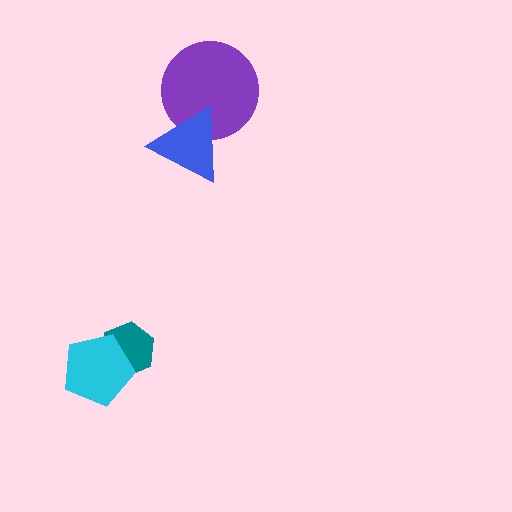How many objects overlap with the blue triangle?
1 object overlaps with the blue triangle.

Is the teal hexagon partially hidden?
Yes, it is partially covered by another shape.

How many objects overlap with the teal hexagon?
1 object overlaps with the teal hexagon.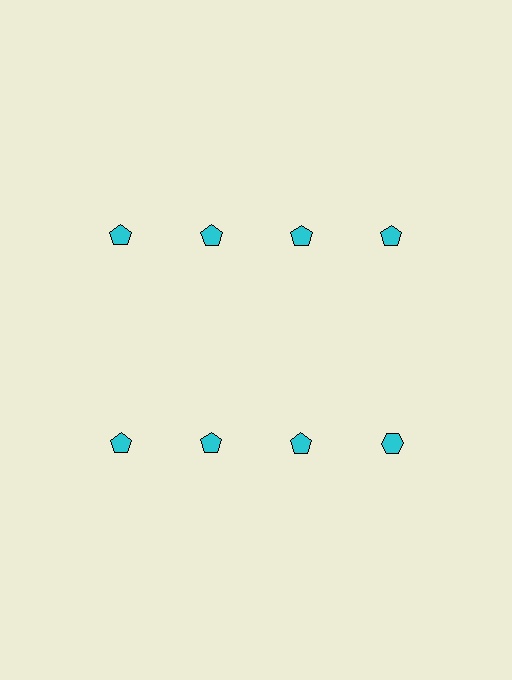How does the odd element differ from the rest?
It has a different shape: hexagon instead of pentagon.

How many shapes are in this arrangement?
There are 8 shapes arranged in a grid pattern.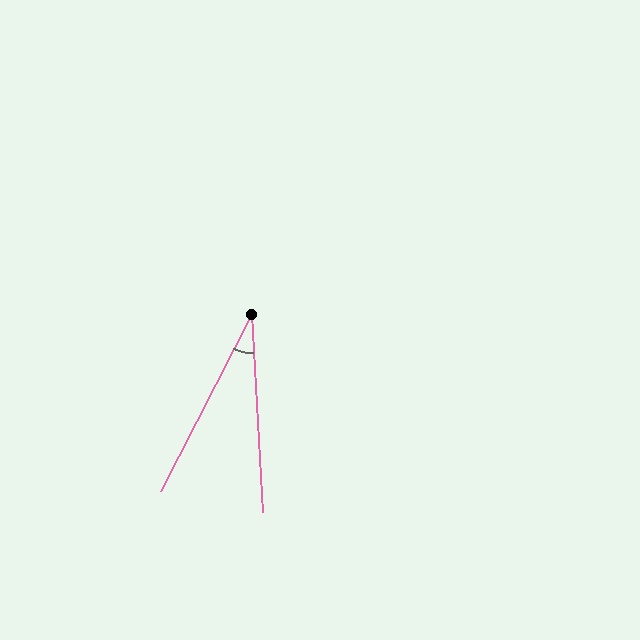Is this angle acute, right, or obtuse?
It is acute.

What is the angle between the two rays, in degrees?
Approximately 31 degrees.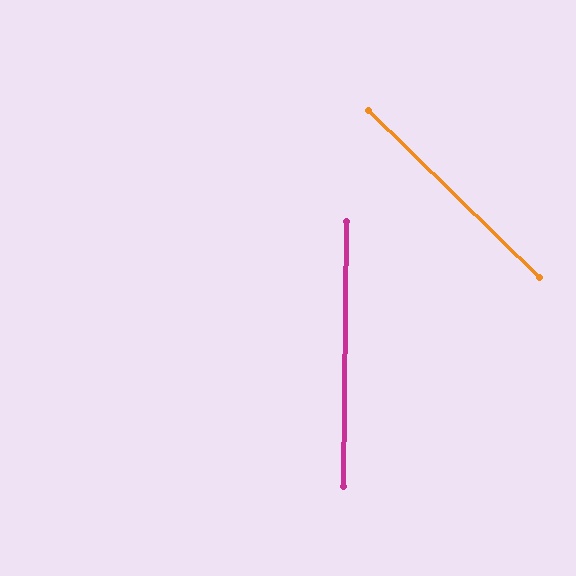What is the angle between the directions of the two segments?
Approximately 46 degrees.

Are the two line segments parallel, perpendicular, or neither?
Neither parallel nor perpendicular — they differ by about 46°.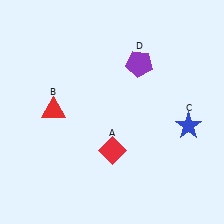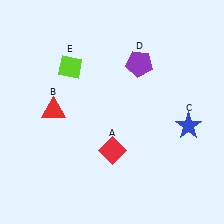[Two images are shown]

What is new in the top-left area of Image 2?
A lime diamond (E) was added in the top-left area of Image 2.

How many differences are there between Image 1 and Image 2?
There is 1 difference between the two images.